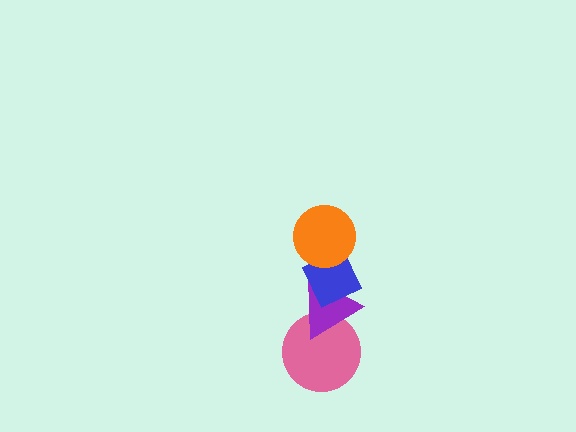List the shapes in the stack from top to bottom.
From top to bottom: the orange circle, the blue diamond, the purple triangle, the pink circle.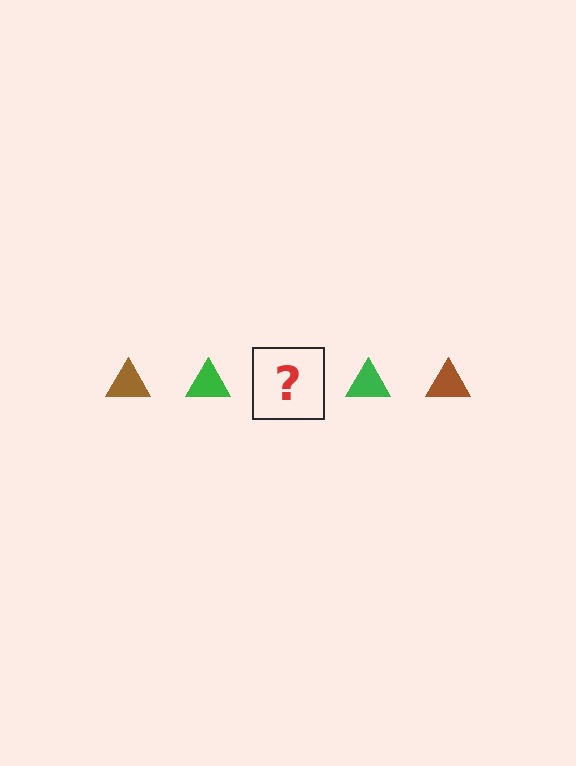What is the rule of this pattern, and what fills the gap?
The rule is that the pattern cycles through brown, green triangles. The gap should be filled with a brown triangle.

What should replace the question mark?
The question mark should be replaced with a brown triangle.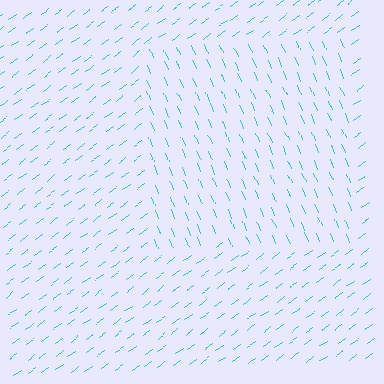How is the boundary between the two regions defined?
The boundary is defined purely by a change in line orientation (approximately 77 degrees difference). All lines are the same color and thickness.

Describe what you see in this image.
The image is filled with small cyan line segments. A rectangle region in the image has lines oriented differently from the surrounding lines, creating a visible texture boundary.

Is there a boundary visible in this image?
Yes, there is a texture boundary formed by a change in line orientation.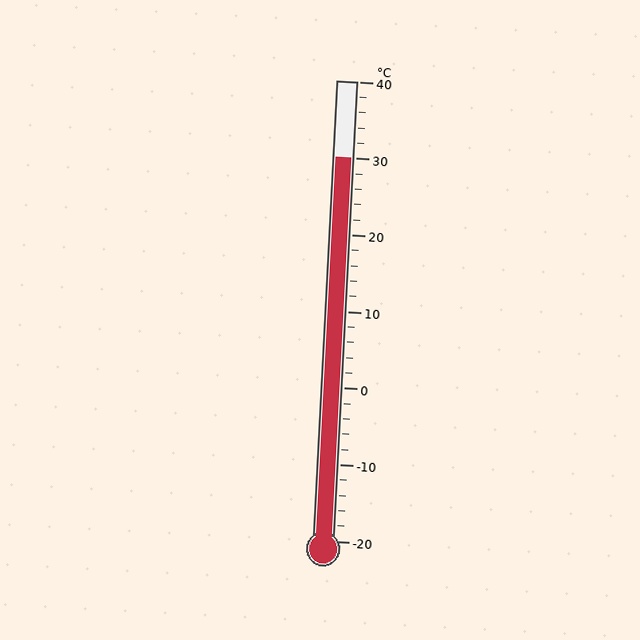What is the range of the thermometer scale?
The thermometer scale ranges from -20°C to 40°C.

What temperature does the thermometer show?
The thermometer shows approximately 30°C.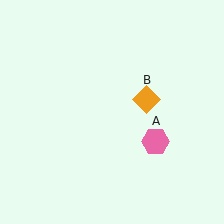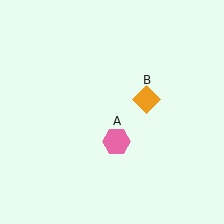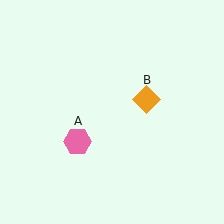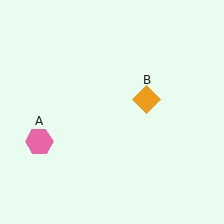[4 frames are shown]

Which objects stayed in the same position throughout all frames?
Orange diamond (object B) remained stationary.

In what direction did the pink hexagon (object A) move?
The pink hexagon (object A) moved left.